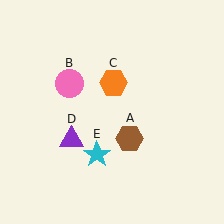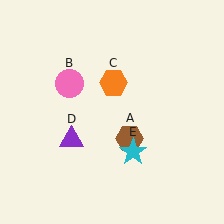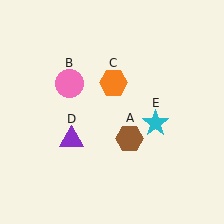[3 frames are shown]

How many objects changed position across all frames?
1 object changed position: cyan star (object E).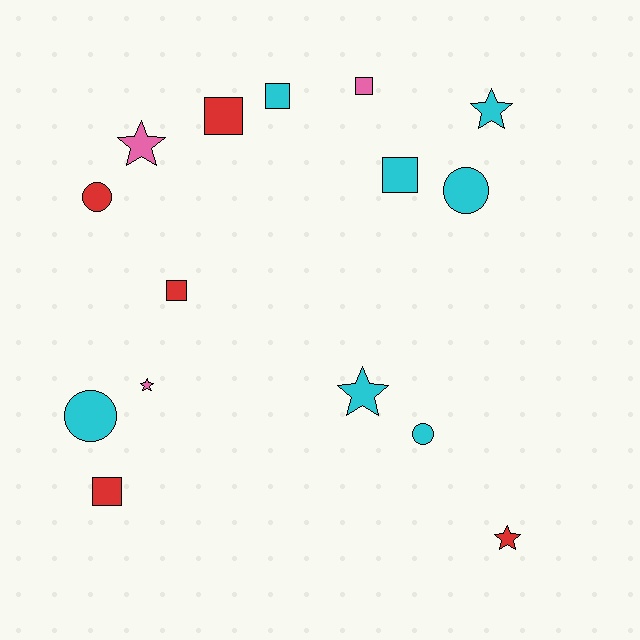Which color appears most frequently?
Cyan, with 7 objects.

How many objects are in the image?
There are 15 objects.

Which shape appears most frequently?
Square, with 6 objects.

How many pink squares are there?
There is 1 pink square.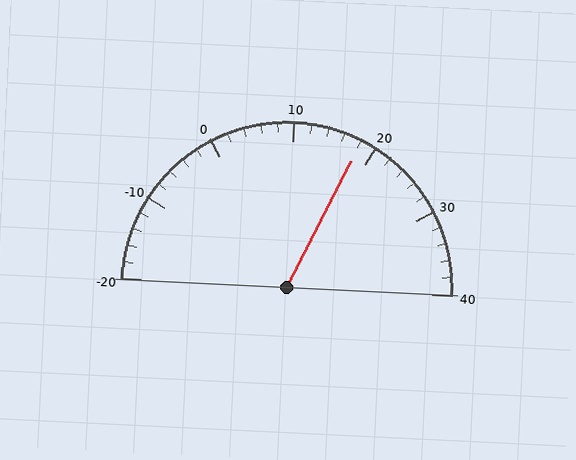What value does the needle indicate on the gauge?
The needle indicates approximately 18.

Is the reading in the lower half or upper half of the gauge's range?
The reading is in the upper half of the range (-20 to 40).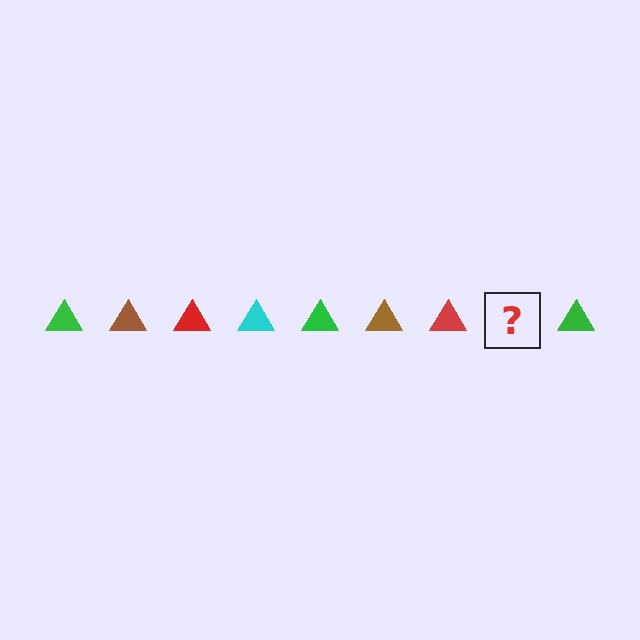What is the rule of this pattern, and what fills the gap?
The rule is that the pattern cycles through green, brown, red, cyan triangles. The gap should be filled with a cyan triangle.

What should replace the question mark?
The question mark should be replaced with a cyan triangle.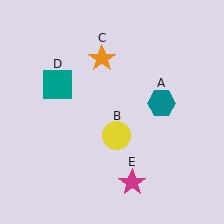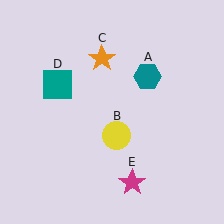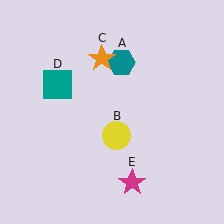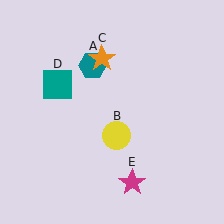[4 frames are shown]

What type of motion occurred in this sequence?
The teal hexagon (object A) rotated counterclockwise around the center of the scene.